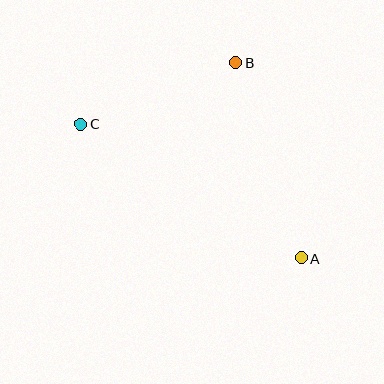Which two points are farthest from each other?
Points A and C are farthest from each other.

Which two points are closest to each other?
Points B and C are closest to each other.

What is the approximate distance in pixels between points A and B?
The distance between A and B is approximately 206 pixels.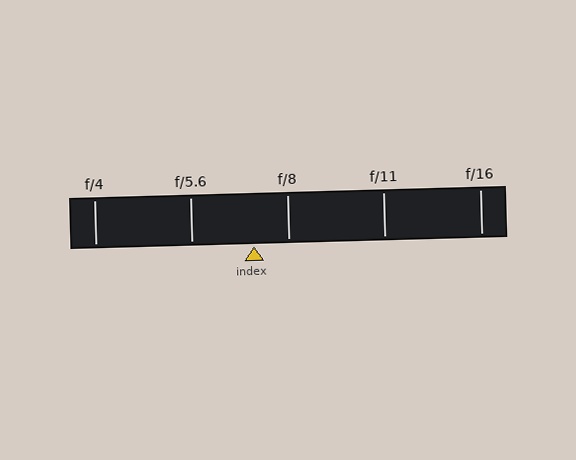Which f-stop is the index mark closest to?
The index mark is closest to f/8.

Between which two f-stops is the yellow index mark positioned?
The index mark is between f/5.6 and f/8.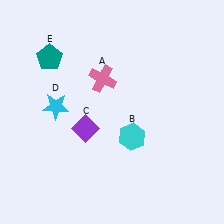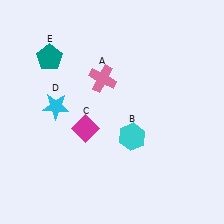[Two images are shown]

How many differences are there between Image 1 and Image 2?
There is 1 difference between the two images.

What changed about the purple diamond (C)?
In Image 1, C is purple. In Image 2, it changed to magenta.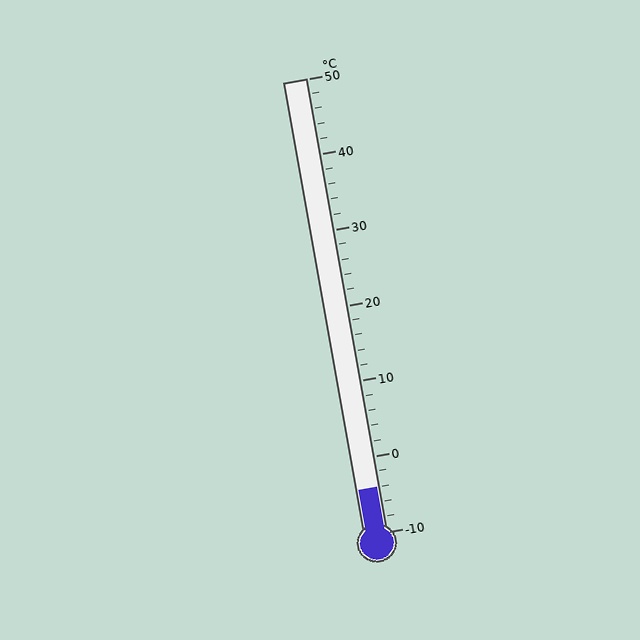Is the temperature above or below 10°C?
The temperature is below 10°C.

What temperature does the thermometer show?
The thermometer shows approximately -4°C.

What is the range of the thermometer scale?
The thermometer scale ranges from -10°C to 50°C.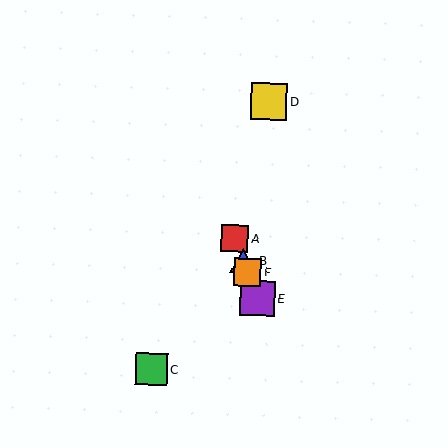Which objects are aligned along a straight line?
Objects A, B, E, F are aligned along a straight line.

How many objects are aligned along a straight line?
4 objects (A, B, E, F) are aligned along a straight line.